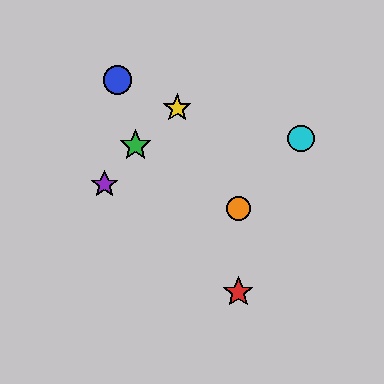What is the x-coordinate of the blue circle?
The blue circle is at x≈117.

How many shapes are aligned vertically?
2 shapes (the red star, the orange circle) are aligned vertically.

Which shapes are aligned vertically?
The red star, the orange circle are aligned vertically.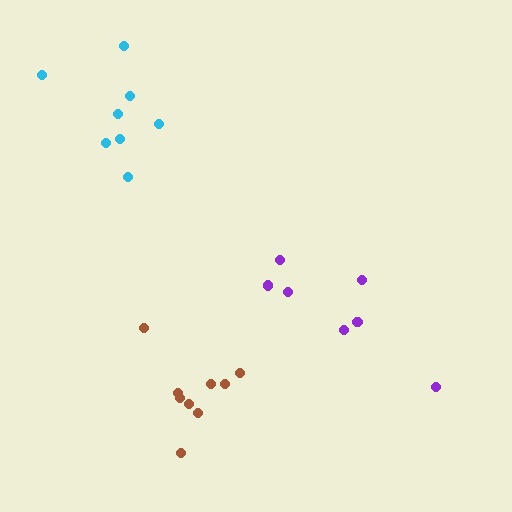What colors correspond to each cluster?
The clusters are colored: cyan, brown, purple.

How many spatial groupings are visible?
There are 3 spatial groupings.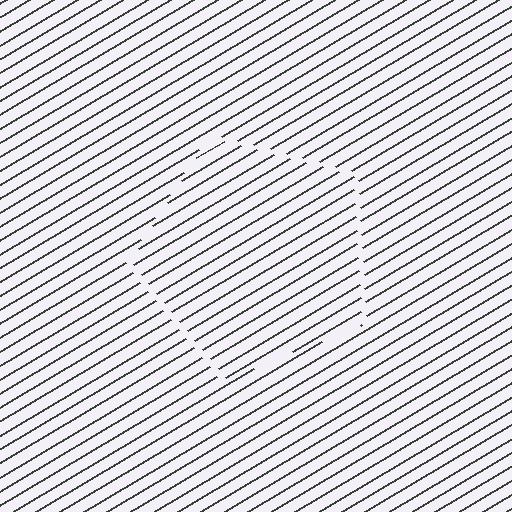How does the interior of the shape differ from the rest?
The interior of the shape contains the same grating, shifted by half a period — the contour is defined by the phase discontinuity where line-ends from the inner and outer gratings abut.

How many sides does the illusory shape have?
5 sides — the line-ends trace a pentagon.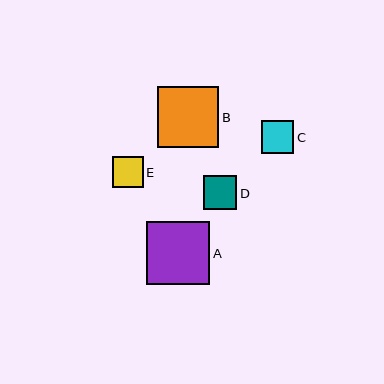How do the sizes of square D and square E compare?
Square D and square E are approximately the same size.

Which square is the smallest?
Square E is the smallest with a size of approximately 31 pixels.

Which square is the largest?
Square A is the largest with a size of approximately 63 pixels.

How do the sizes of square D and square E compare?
Square D and square E are approximately the same size.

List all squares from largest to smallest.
From largest to smallest: A, B, D, C, E.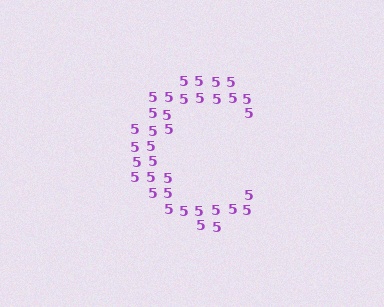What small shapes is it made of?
It is made of small digit 5's.